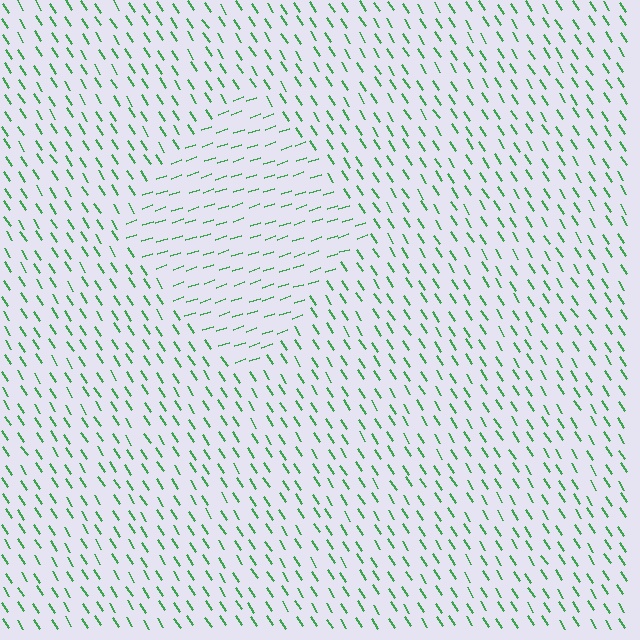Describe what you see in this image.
The image is filled with small green line segments. A diamond region in the image has lines oriented differently from the surrounding lines, creating a visible texture boundary.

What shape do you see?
I see a diamond.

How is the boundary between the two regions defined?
The boundary is defined purely by a change in line orientation (approximately 76 degrees difference). All lines are the same color and thickness.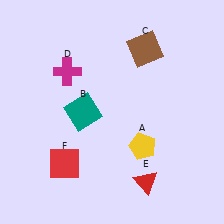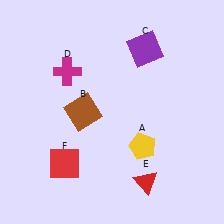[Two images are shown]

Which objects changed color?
B changed from teal to brown. C changed from brown to purple.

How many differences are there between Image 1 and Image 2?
There are 2 differences between the two images.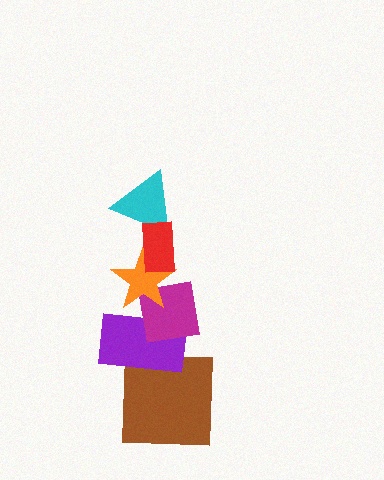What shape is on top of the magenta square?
The orange star is on top of the magenta square.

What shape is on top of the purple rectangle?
The magenta square is on top of the purple rectangle.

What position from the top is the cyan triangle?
The cyan triangle is 2nd from the top.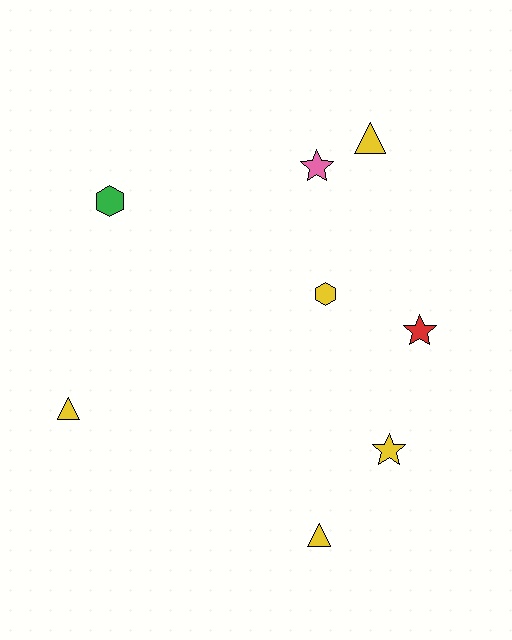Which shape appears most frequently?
Star, with 3 objects.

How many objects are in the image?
There are 8 objects.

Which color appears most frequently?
Yellow, with 5 objects.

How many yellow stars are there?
There is 1 yellow star.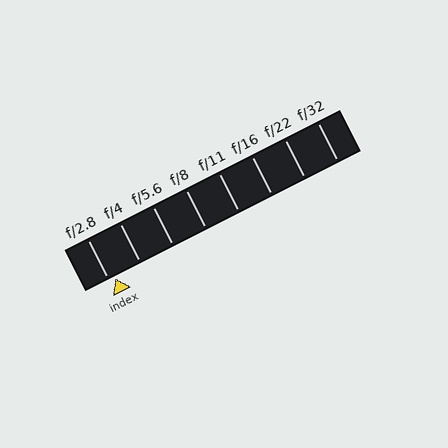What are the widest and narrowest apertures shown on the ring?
The widest aperture shown is f/2.8 and the narrowest is f/32.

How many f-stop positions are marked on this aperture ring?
There are 8 f-stop positions marked.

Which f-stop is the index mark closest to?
The index mark is closest to f/2.8.